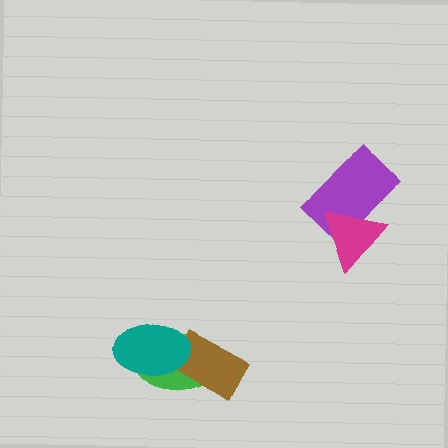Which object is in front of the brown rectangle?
The teal ellipse is in front of the brown rectangle.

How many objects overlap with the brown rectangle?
2 objects overlap with the brown rectangle.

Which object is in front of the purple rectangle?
The magenta triangle is in front of the purple rectangle.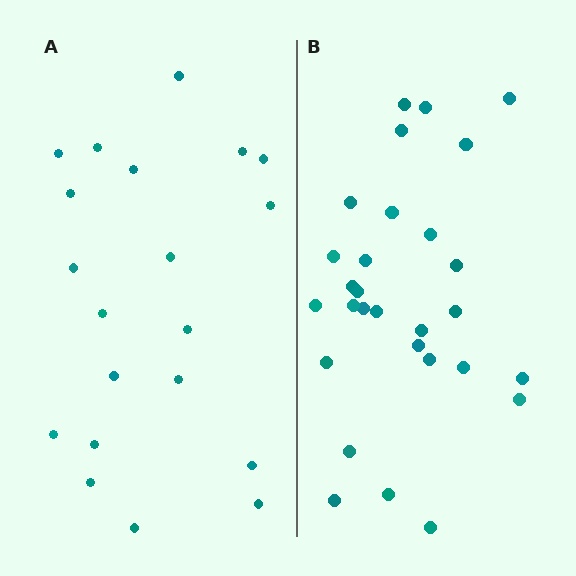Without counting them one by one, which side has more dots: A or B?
Region B (the right region) has more dots.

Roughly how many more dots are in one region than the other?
Region B has roughly 8 or so more dots than region A.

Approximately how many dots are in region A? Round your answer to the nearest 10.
About 20 dots.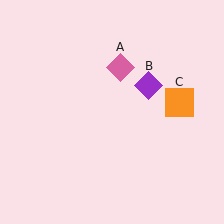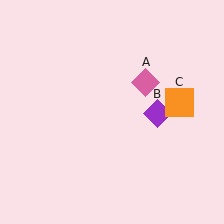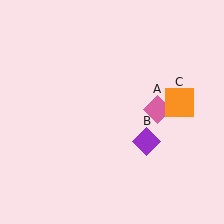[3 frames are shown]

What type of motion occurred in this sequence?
The pink diamond (object A), purple diamond (object B) rotated clockwise around the center of the scene.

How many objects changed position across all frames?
2 objects changed position: pink diamond (object A), purple diamond (object B).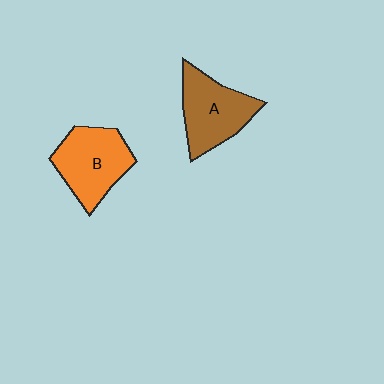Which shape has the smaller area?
Shape A (brown).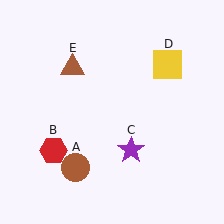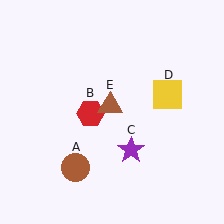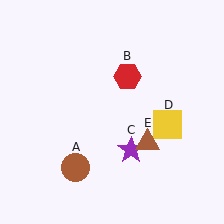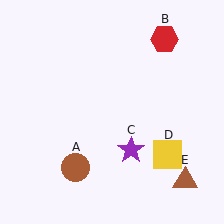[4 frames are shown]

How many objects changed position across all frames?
3 objects changed position: red hexagon (object B), yellow square (object D), brown triangle (object E).